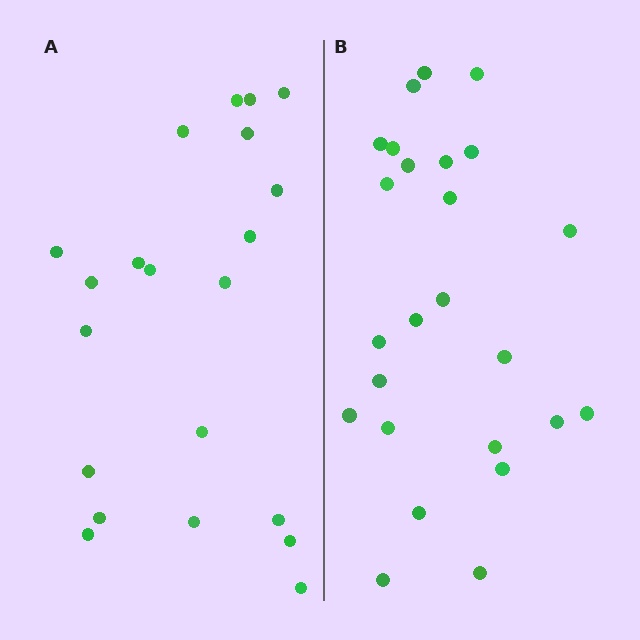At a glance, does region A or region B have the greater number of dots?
Region B (the right region) has more dots.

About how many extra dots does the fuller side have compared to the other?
Region B has about 4 more dots than region A.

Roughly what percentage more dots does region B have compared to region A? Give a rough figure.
About 20% more.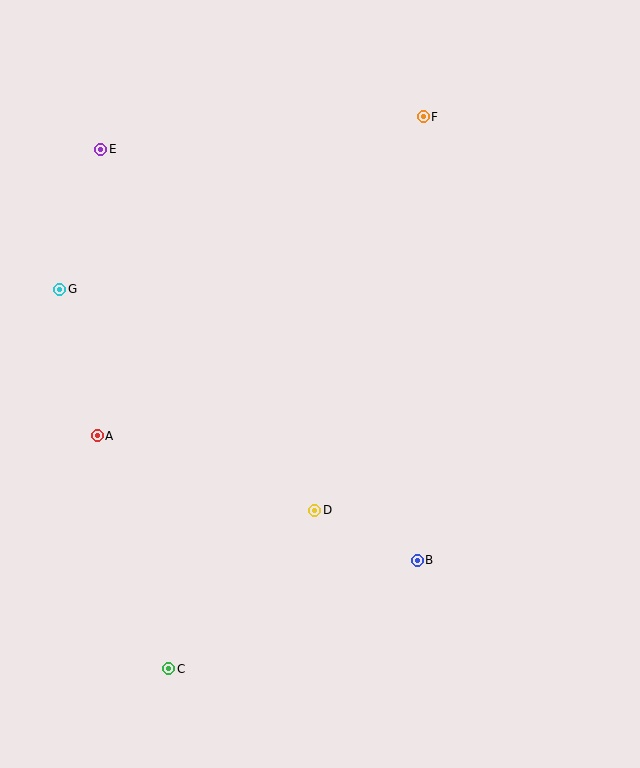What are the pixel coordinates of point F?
Point F is at (423, 117).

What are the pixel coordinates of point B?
Point B is at (417, 560).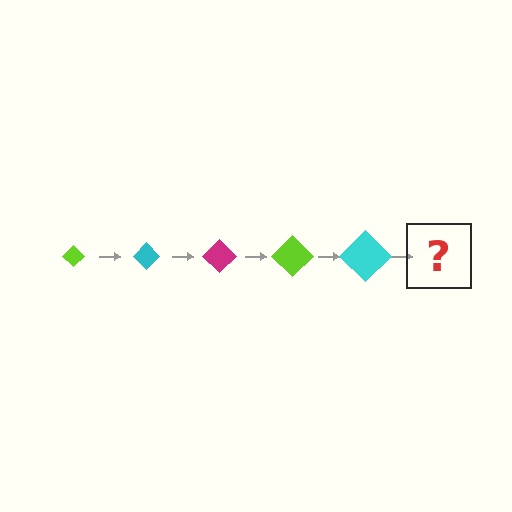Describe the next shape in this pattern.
It should be a magenta diamond, larger than the previous one.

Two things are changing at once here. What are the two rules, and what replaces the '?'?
The two rules are that the diamond grows larger each step and the color cycles through lime, cyan, and magenta. The '?' should be a magenta diamond, larger than the previous one.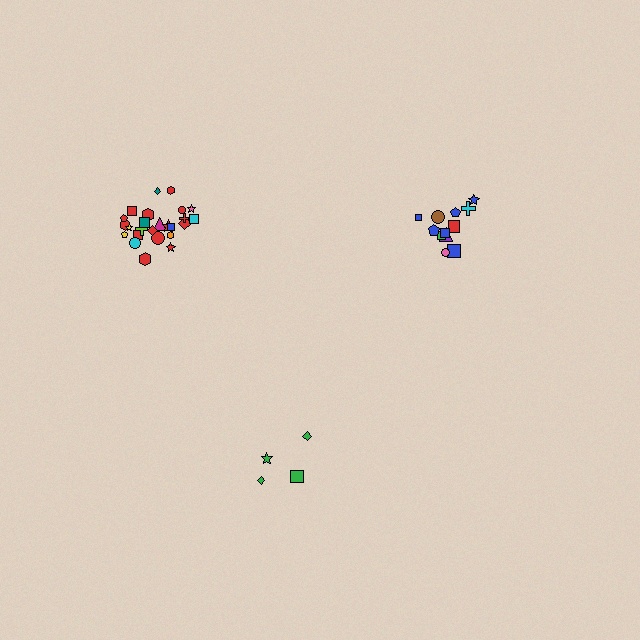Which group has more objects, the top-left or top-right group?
The top-left group.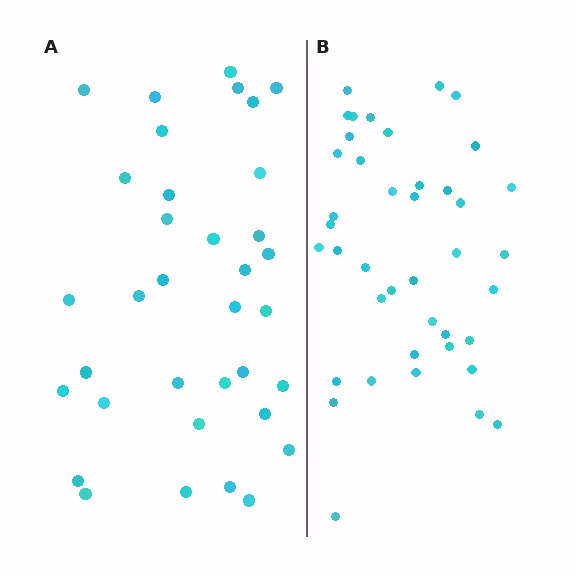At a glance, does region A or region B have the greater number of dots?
Region B (the right region) has more dots.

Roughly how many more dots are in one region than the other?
Region B has about 6 more dots than region A.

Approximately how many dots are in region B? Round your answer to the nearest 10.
About 40 dots. (The exact count is 41, which rounds to 40.)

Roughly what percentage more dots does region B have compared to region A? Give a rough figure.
About 15% more.